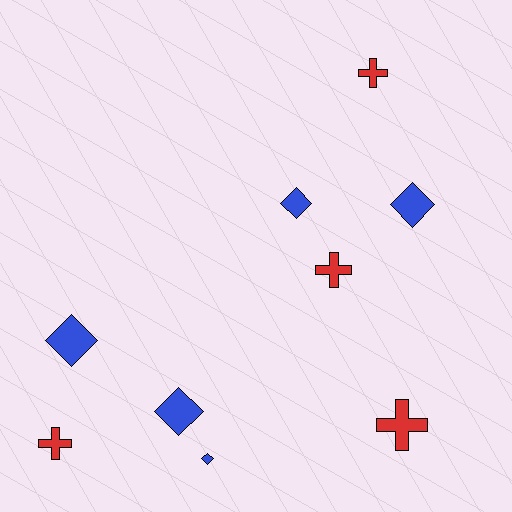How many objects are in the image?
There are 9 objects.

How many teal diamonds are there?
There are no teal diamonds.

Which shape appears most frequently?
Diamond, with 5 objects.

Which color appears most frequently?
Blue, with 5 objects.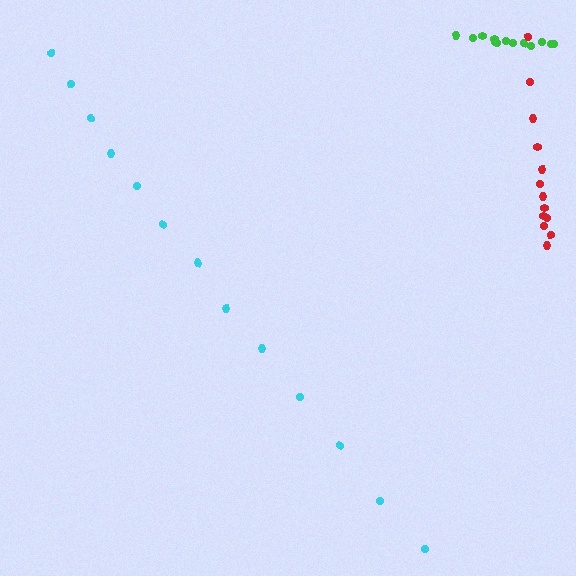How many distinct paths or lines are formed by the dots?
There are 3 distinct paths.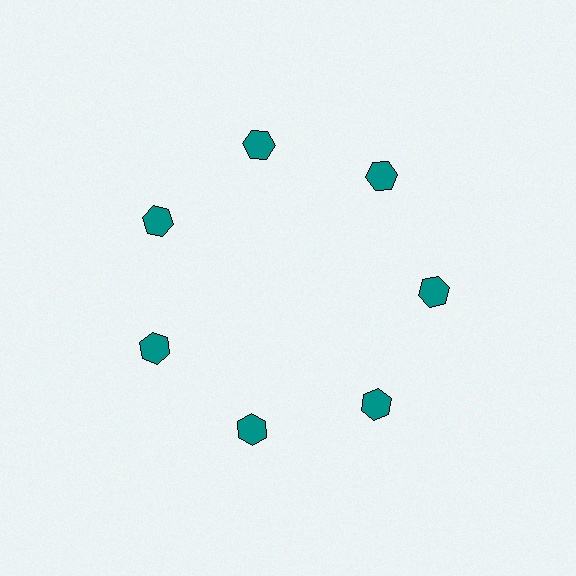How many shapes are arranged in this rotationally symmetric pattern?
There are 7 shapes, arranged in 7 groups of 1.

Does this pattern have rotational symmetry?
Yes, this pattern has 7-fold rotational symmetry. It looks the same after rotating 51 degrees around the center.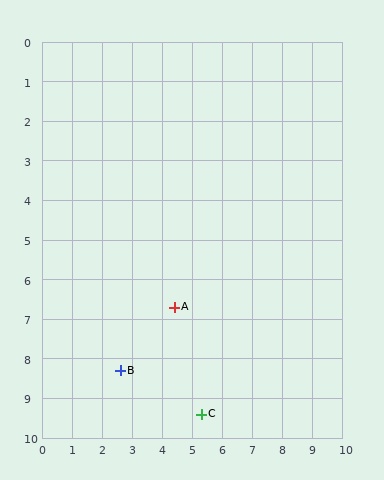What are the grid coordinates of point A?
Point A is at approximately (4.4, 6.7).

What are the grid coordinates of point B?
Point B is at approximately (2.6, 8.3).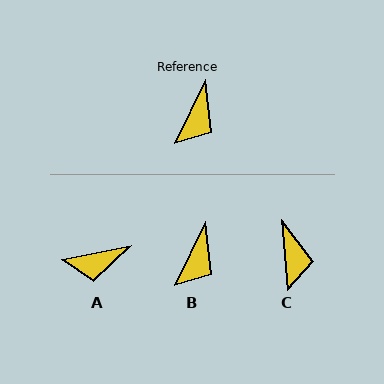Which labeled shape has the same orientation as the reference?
B.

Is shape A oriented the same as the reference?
No, it is off by about 53 degrees.